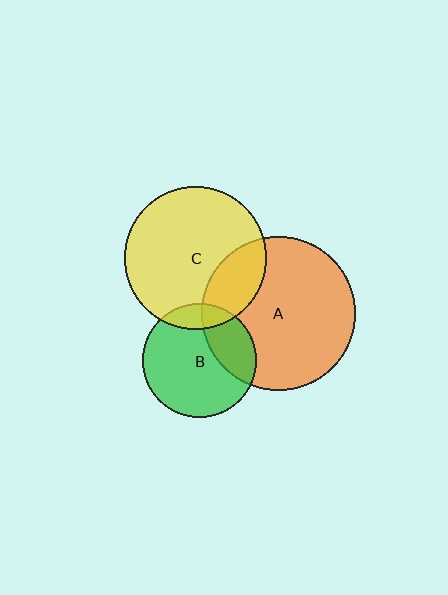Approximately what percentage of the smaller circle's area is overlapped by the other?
Approximately 25%.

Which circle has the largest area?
Circle A (orange).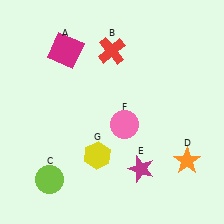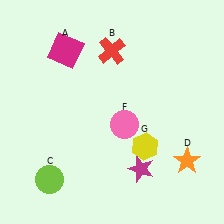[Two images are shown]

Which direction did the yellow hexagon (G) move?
The yellow hexagon (G) moved right.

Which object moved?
The yellow hexagon (G) moved right.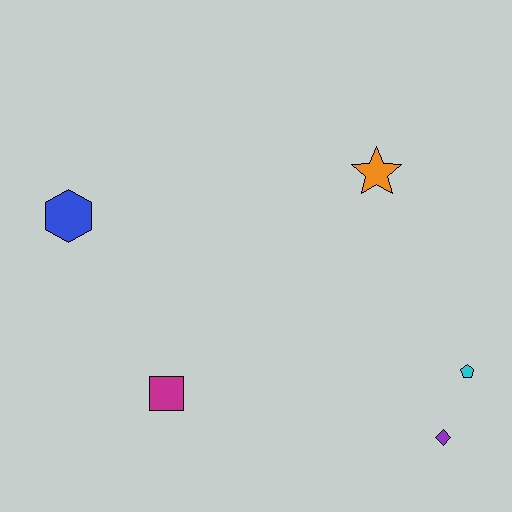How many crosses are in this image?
There are no crosses.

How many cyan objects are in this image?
There is 1 cyan object.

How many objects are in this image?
There are 5 objects.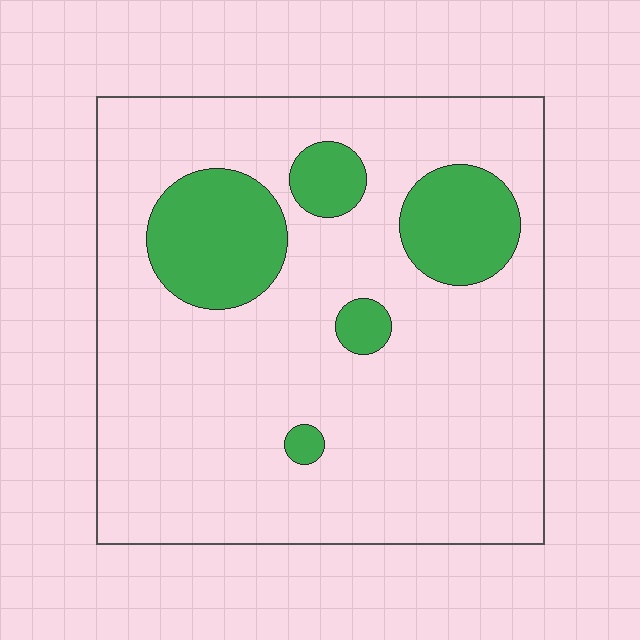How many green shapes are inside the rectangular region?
5.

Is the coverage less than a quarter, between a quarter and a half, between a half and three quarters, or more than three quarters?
Less than a quarter.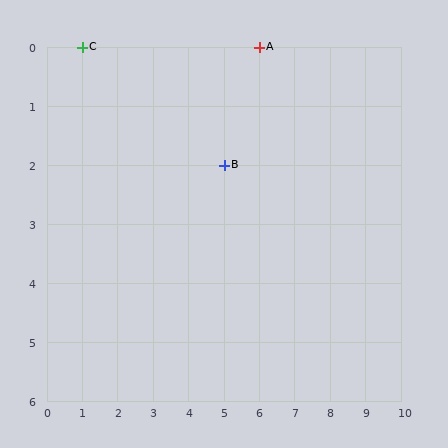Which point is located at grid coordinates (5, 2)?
Point B is at (5, 2).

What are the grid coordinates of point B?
Point B is at grid coordinates (5, 2).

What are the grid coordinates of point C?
Point C is at grid coordinates (1, 0).